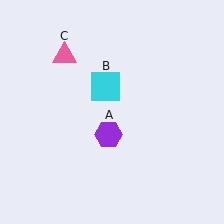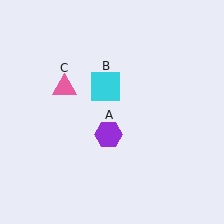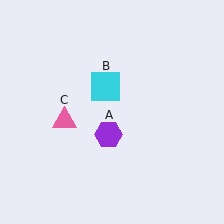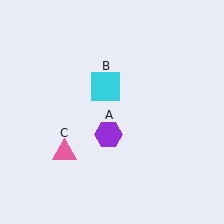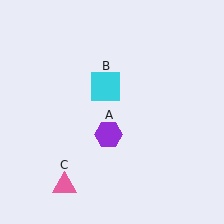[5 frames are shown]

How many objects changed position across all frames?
1 object changed position: pink triangle (object C).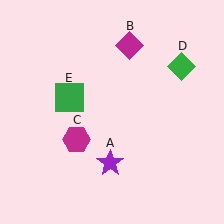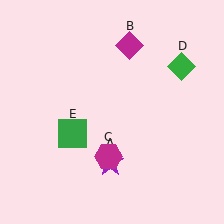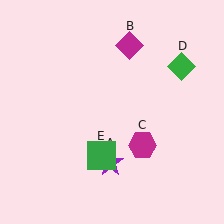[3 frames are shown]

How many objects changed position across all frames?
2 objects changed position: magenta hexagon (object C), green square (object E).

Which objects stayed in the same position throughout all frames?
Purple star (object A) and magenta diamond (object B) and green diamond (object D) remained stationary.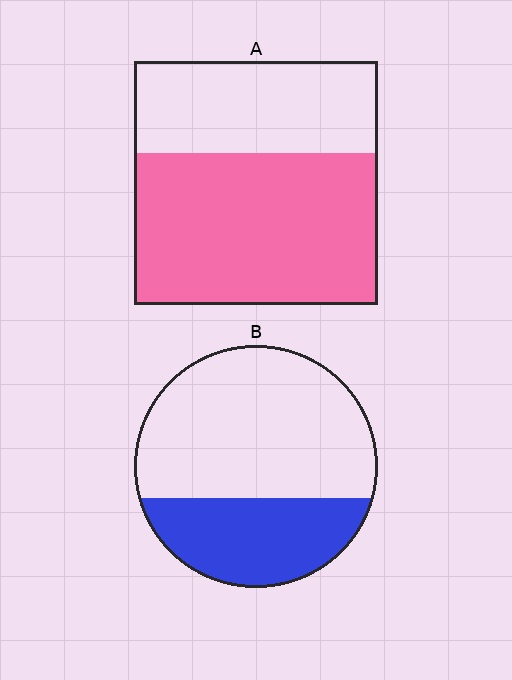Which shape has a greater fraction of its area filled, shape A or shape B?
Shape A.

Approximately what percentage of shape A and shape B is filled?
A is approximately 60% and B is approximately 35%.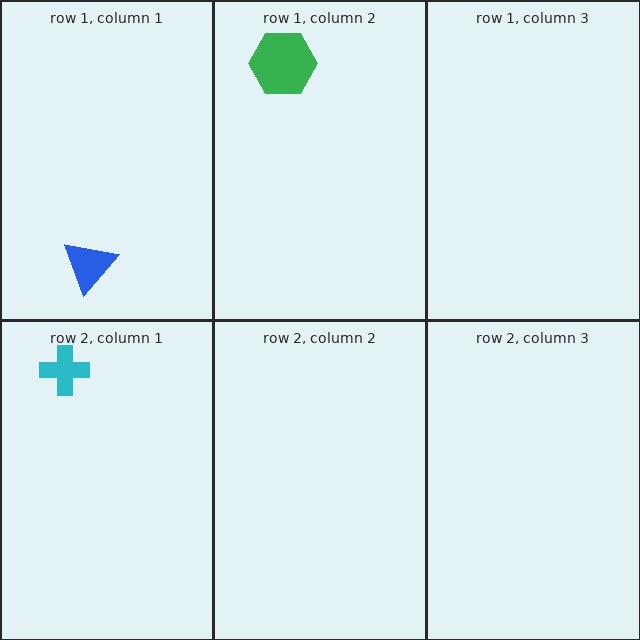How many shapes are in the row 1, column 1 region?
1.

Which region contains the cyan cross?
The row 2, column 1 region.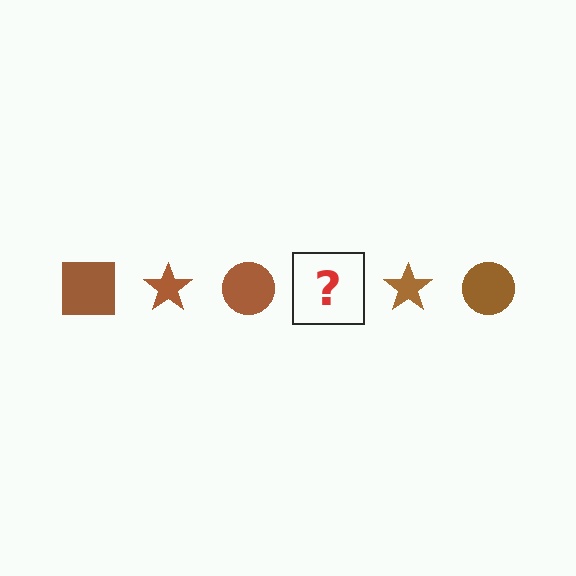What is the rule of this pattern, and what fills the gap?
The rule is that the pattern cycles through square, star, circle shapes in brown. The gap should be filled with a brown square.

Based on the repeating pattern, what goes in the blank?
The blank should be a brown square.